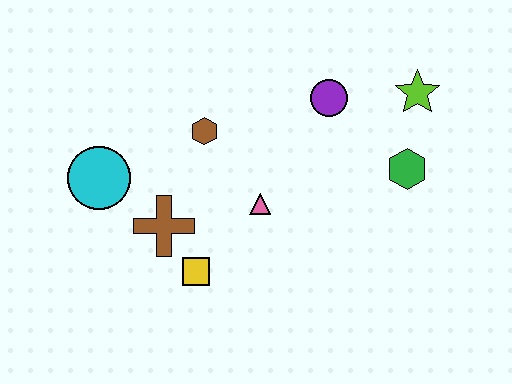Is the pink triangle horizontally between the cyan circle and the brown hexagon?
No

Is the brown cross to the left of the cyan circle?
No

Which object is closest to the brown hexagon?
The pink triangle is closest to the brown hexagon.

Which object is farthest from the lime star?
The cyan circle is farthest from the lime star.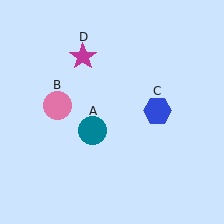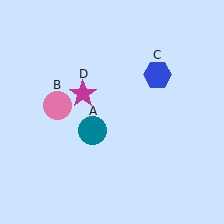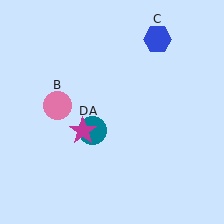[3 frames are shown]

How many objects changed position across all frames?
2 objects changed position: blue hexagon (object C), magenta star (object D).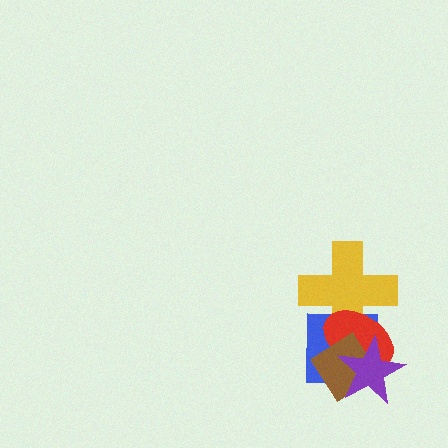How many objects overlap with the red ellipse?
4 objects overlap with the red ellipse.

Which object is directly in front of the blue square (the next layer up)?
The yellow cross is directly in front of the blue square.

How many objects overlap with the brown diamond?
4 objects overlap with the brown diamond.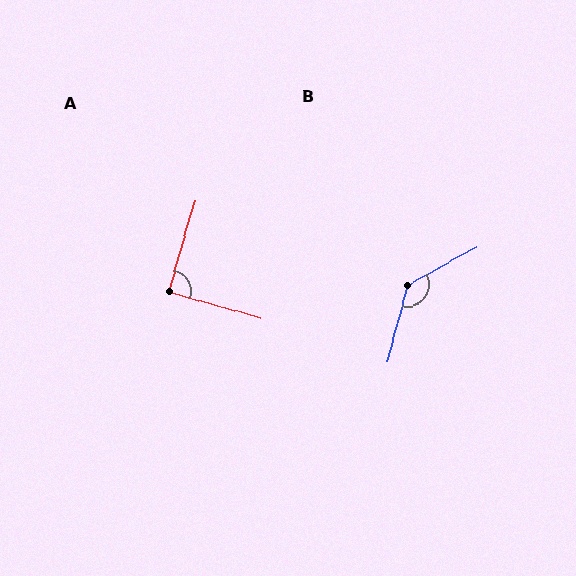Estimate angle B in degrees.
Approximately 134 degrees.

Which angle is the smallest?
A, at approximately 90 degrees.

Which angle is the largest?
B, at approximately 134 degrees.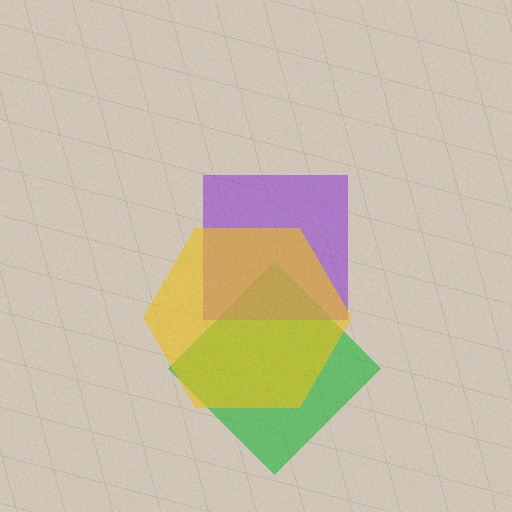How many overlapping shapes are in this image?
There are 3 overlapping shapes in the image.